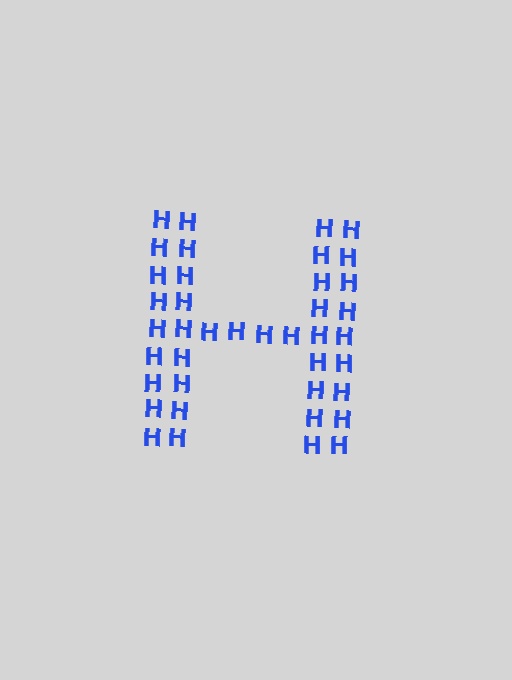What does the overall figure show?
The overall figure shows the letter H.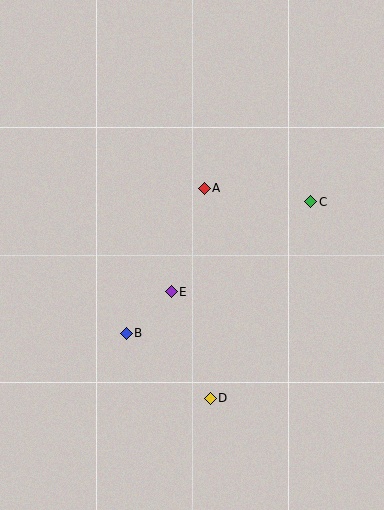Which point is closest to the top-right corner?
Point C is closest to the top-right corner.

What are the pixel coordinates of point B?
Point B is at (126, 333).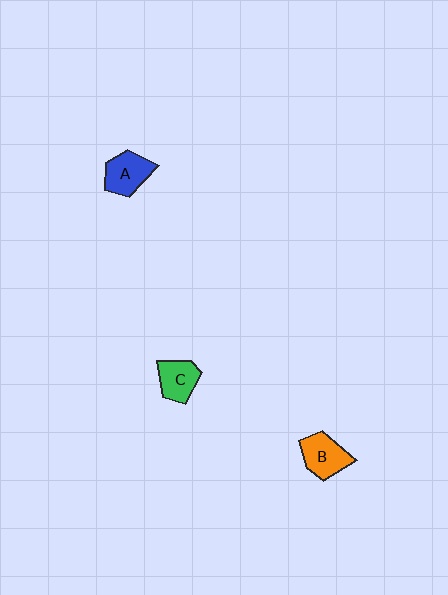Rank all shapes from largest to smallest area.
From largest to smallest: B (orange), A (blue), C (green).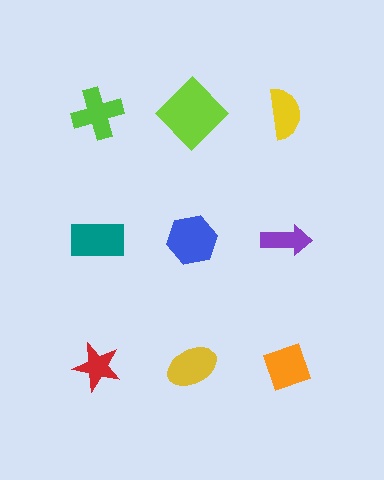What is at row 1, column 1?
A lime cross.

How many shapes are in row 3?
3 shapes.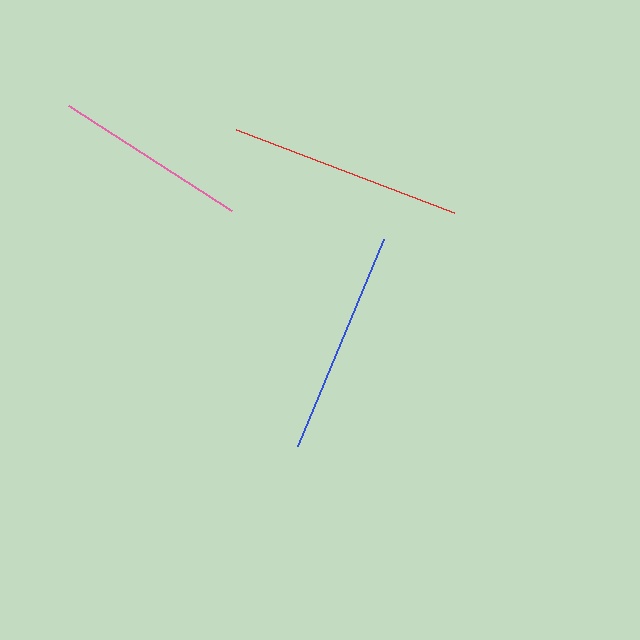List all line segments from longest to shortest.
From longest to shortest: red, blue, pink.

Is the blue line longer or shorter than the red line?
The red line is longer than the blue line.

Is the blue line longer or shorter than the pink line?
The blue line is longer than the pink line.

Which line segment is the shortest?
The pink line is the shortest at approximately 194 pixels.